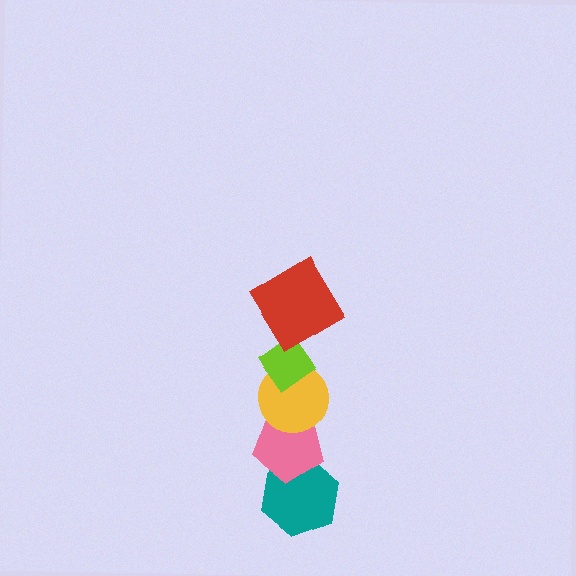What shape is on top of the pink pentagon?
The yellow circle is on top of the pink pentagon.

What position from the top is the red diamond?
The red diamond is 1st from the top.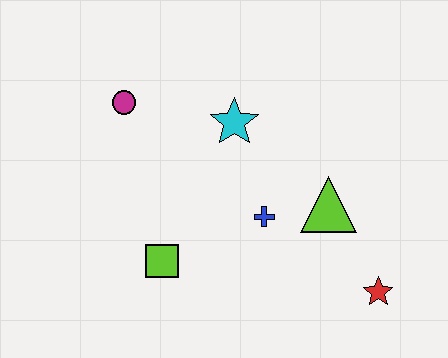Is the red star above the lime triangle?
No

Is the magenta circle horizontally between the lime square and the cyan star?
No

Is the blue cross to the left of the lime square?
No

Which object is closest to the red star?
The lime triangle is closest to the red star.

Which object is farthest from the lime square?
The red star is farthest from the lime square.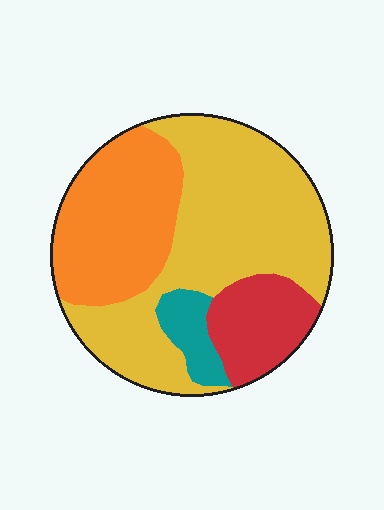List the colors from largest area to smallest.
From largest to smallest: yellow, orange, red, teal.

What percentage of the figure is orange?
Orange covers around 30% of the figure.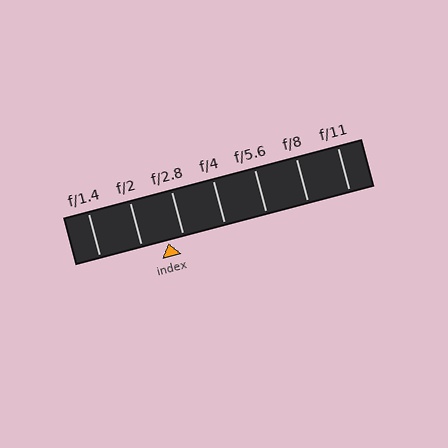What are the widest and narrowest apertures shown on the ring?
The widest aperture shown is f/1.4 and the narrowest is f/11.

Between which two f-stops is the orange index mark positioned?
The index mark is between f/2 and f/2.8.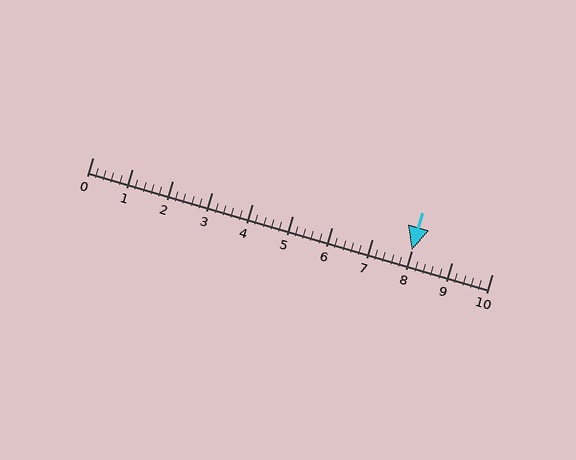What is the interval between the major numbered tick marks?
The major tick marks are spaced 1 units apart.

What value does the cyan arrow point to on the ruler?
The cyan arrow points to approximately 8.0.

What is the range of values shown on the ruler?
The ruler shows values from 0 to 10.